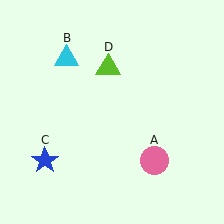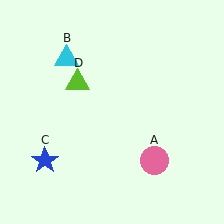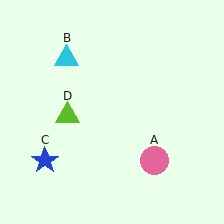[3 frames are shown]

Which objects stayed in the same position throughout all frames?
Pink circle (object A) and cyan triangle (object B) and blue star (object C) remained stationary.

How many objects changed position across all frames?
1 object changed position: lime triangle (object D).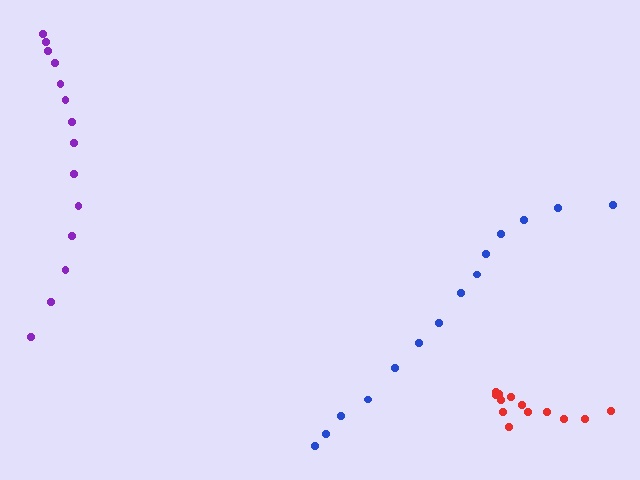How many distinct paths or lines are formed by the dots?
There are 3 distinct paths.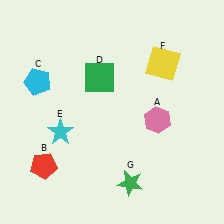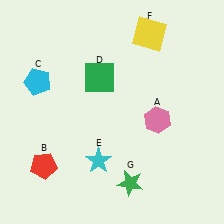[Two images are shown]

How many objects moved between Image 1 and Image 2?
2 objects moved between the two images.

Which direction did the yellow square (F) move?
The yellow square (F) moved up.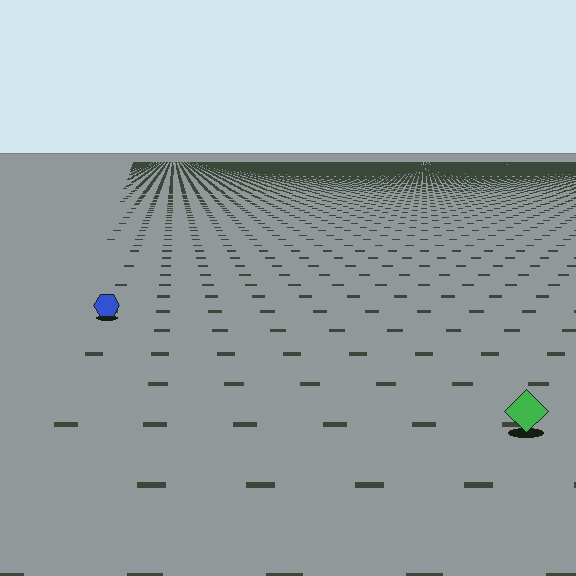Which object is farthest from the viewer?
The blue hexagon is farthest from the viewer. It appears smaller and the ground texture around it is denser.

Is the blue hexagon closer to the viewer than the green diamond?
No. The green diamond is closer — you can tell from the texture gradient: the ground texture is coarser near it.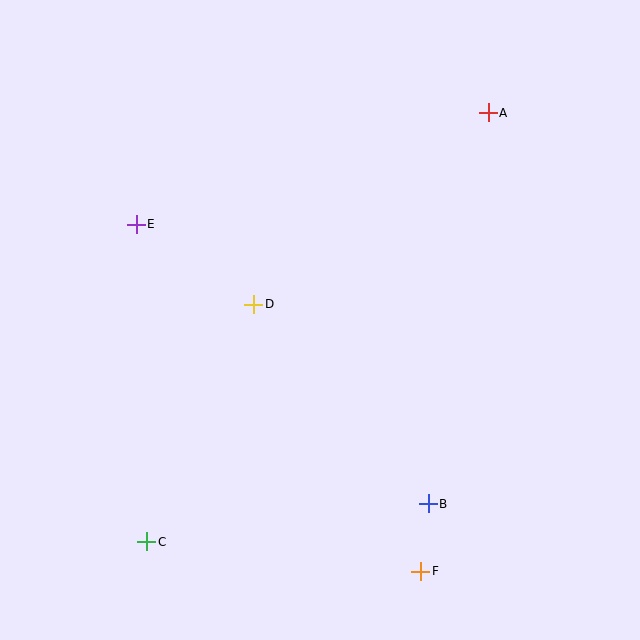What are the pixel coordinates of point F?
Point F is at (421, 571).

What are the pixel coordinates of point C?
Point C is at (147, 542).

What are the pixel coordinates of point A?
Point A is at (488, 113).